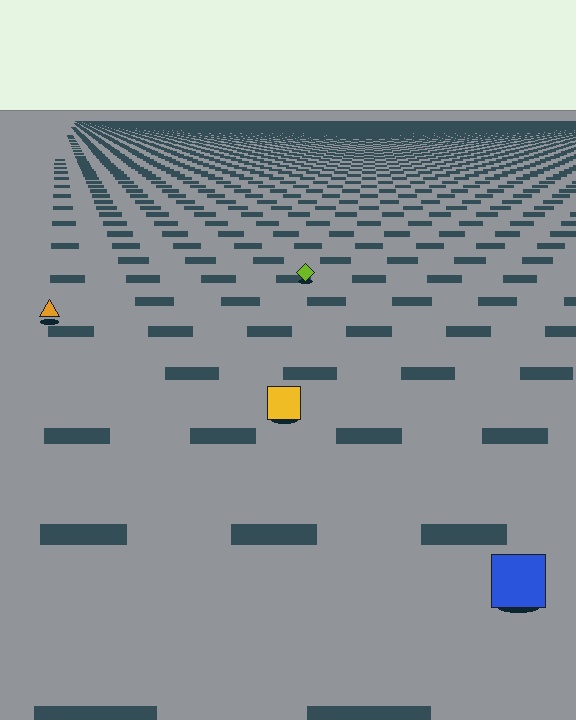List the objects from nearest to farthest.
From nearest to farthest: the blue square, the yellow square, the orange triangle, the lime diamond.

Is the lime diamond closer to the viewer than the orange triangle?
No. The orange triangle is closer — you can tell from the texture gradient: the ground texture is coarser near it.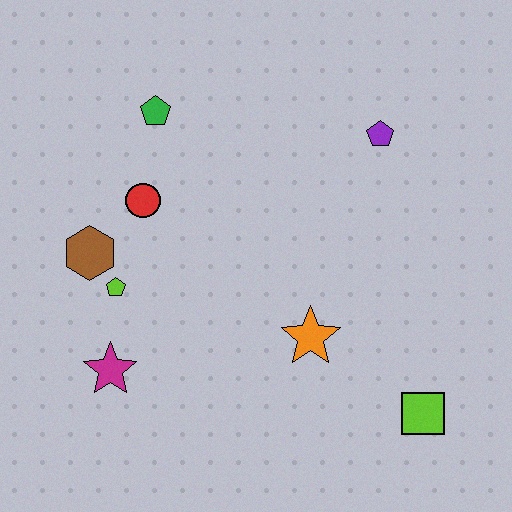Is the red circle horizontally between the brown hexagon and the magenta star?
No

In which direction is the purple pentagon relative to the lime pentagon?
The purple pentagon is to the right of the lime pentagon.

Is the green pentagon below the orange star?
No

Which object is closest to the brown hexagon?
The lime pentagon is closest to the brown hexagon.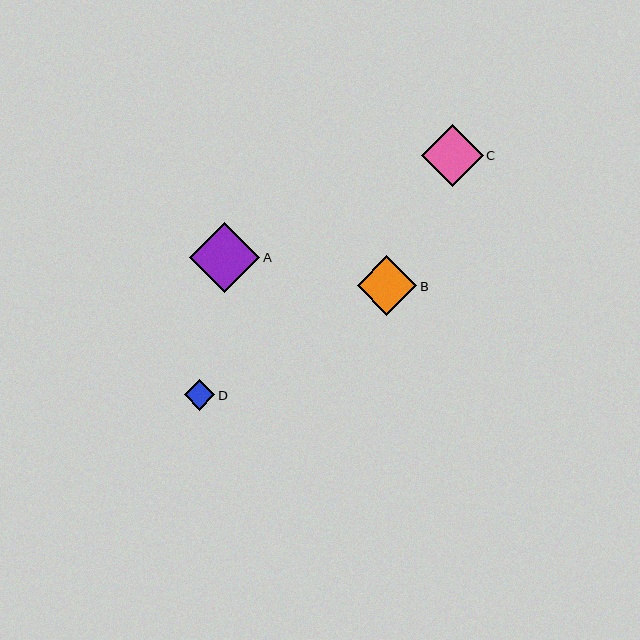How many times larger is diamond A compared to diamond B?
Diamond A is approximately 1.2 times the size of diamond B.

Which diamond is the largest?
Diamond A is the largest with a size of approximately 70 pixels.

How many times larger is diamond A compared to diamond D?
Diamond A is approximately 2.3 times the size of diamond D.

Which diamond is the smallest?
Diamond D is the smallest with a size of approximately 30 pixels.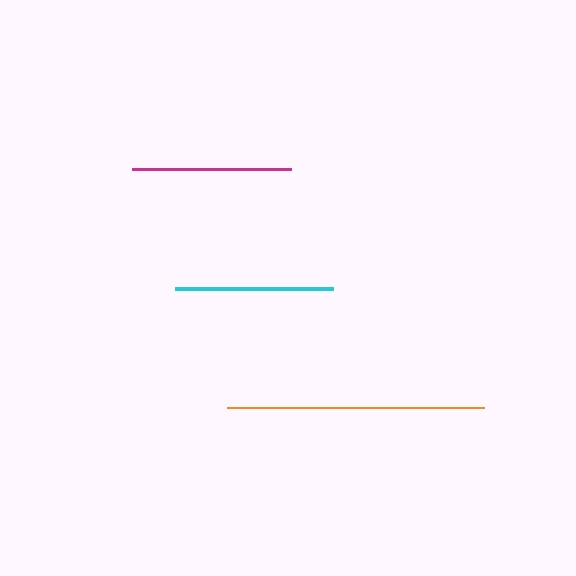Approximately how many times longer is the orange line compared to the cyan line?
The orange line is approximately 1.6 times the length of the cyan line.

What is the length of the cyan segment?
The cyan segment is approximately 158 pixels long.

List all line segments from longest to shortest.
From longest to shortest: orange, magenta, cyan.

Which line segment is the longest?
The orange line is the longest at approximately 258 pixels.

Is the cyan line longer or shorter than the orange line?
The orange line is longer than the cyan line.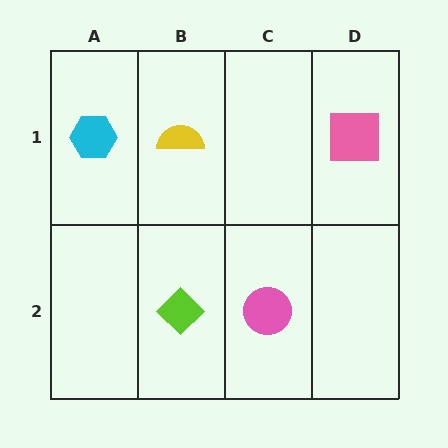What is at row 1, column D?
A pink square.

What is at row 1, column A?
A cyan hexagon.